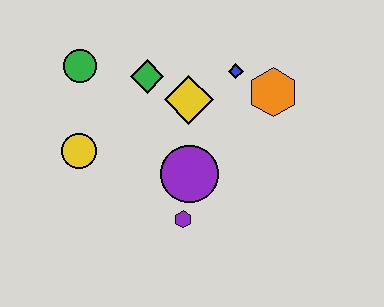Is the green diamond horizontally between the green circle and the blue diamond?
Yes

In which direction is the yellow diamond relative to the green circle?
The yellow diamond is to the right of the green circle.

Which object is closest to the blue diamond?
The orange hexagon is closest to the blue diamond.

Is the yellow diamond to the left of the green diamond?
No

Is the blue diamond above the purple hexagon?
Yes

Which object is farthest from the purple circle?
The green circle is farthest from the purple circle.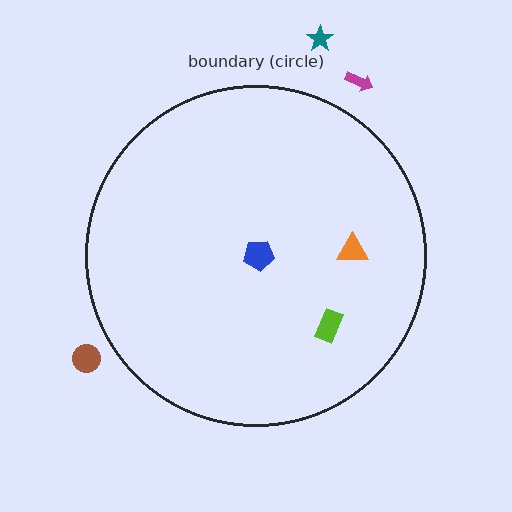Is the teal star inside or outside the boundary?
Outside.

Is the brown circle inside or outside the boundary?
Outside.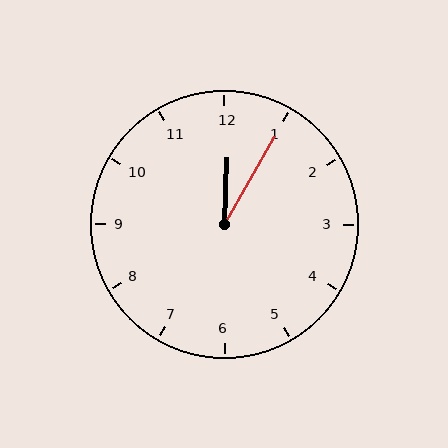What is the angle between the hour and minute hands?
Approximately 28 degrees.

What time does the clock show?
12:05.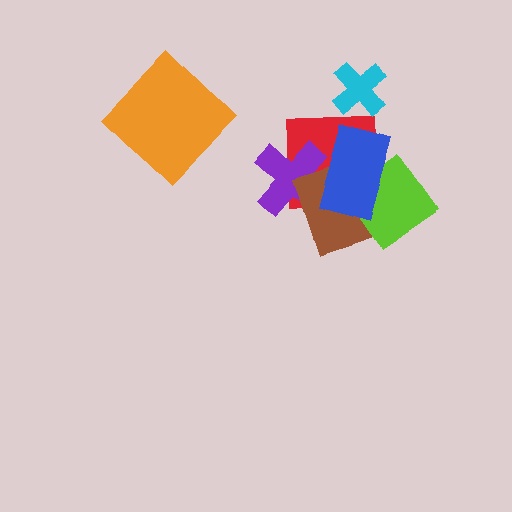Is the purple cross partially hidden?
Yes, it is partially covered by another shape.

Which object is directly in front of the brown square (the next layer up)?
The lime diamond is directly in front of the brown square.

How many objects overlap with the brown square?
4 objects overlap with the brown square.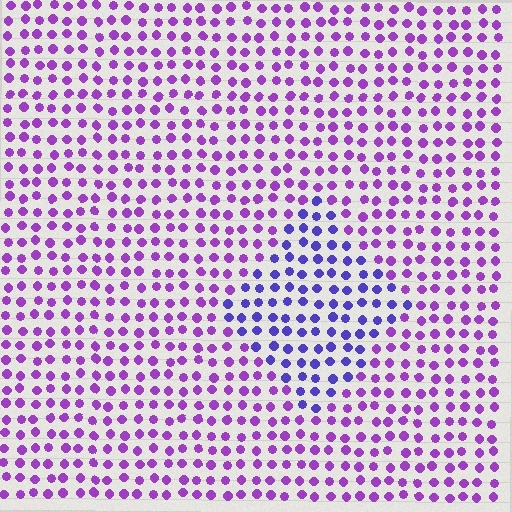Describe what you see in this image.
The image is filled with small purple elements in a uniform arrangement. A diamond-shaped region is visible where the elements are tinted to a slightly different hue, forming a subtle color boundary.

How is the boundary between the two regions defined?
The boundary is defined purely by a slight shift in hue (about 36 degrees). Spacing, size, and orientation are identical on both sides.